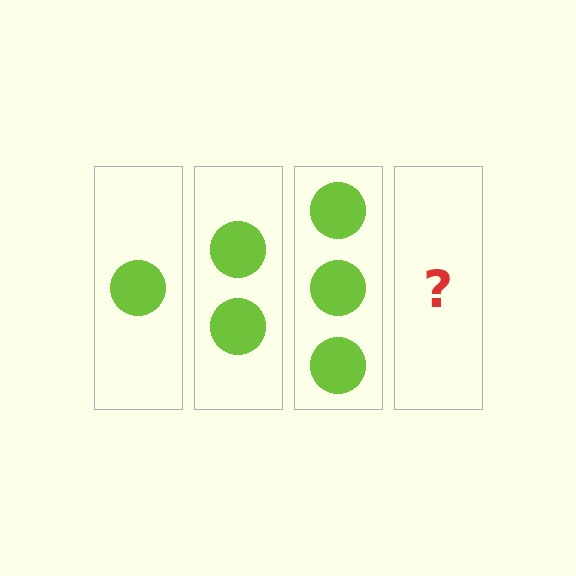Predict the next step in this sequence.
The next step is 4 circles.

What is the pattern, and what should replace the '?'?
The pattern is that each step adds one more circle. The '?' should be 4 circles.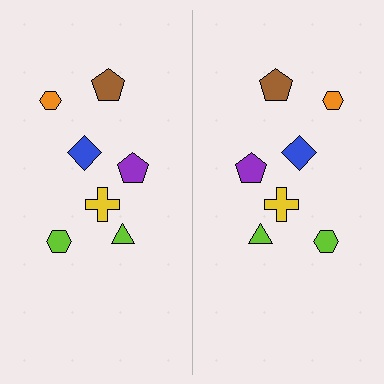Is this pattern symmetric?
Yes, this pattern has bilateral (reflection) symmetry.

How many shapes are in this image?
There are 14 shapes in this image.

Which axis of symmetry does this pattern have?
The pattern has a vertical axis of symmetry running through the center of the image.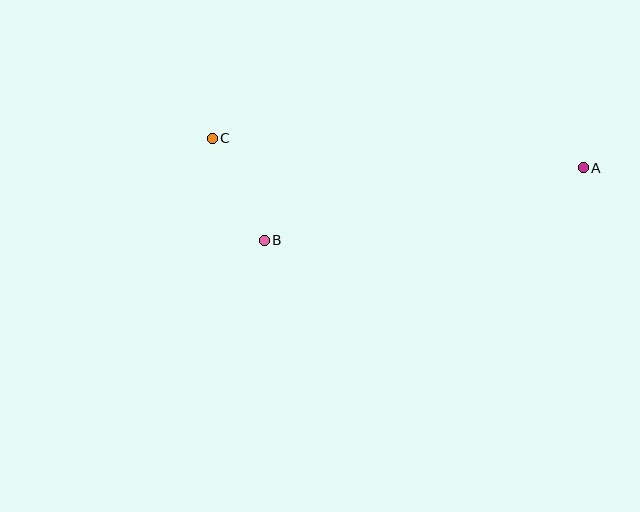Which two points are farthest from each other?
Points A and C are farthest from each other.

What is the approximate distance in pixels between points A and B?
The distance between A and B is approximately 327 pixels.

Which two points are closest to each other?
Points B and C are closest to each other.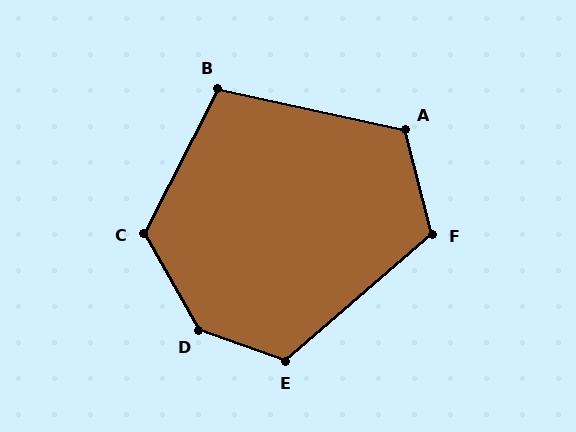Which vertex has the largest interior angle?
D, at approximately 139 degrees.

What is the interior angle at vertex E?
Approximately 120 degrees (obtuse).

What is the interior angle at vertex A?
Approximately 117 degrees (obtuse).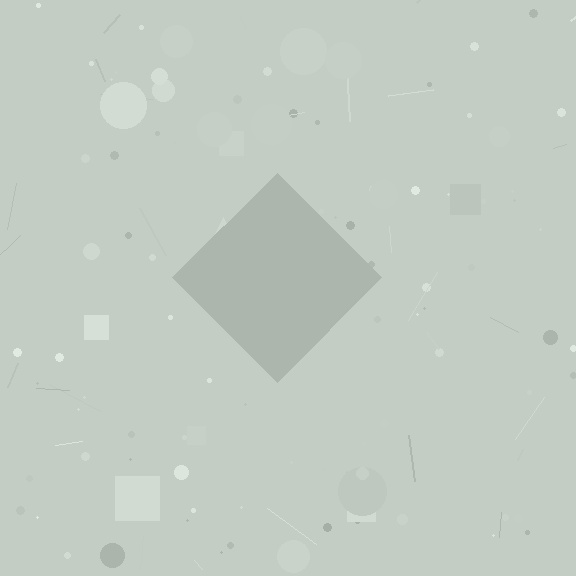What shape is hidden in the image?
A diamond is hidden in the image.